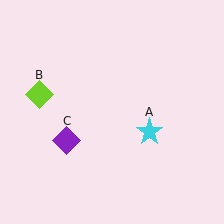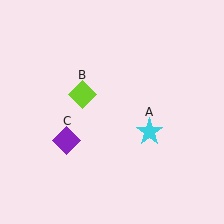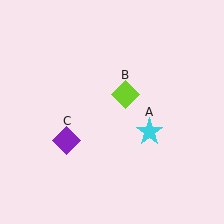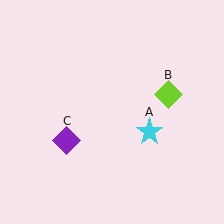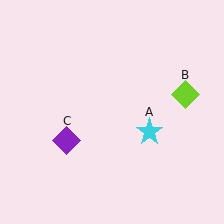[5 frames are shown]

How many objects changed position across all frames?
1 object changed position: lime diamond (object B).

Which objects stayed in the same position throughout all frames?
Cyan star (object A) and purple diamond (object C) remained stationary.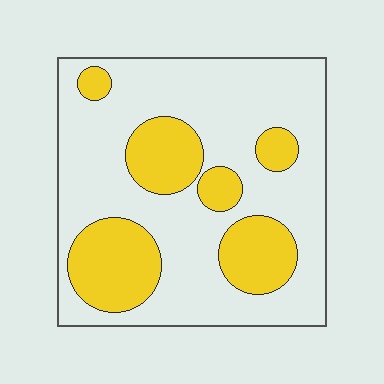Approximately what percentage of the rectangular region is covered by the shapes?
Approximately 30%.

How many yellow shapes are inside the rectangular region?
6.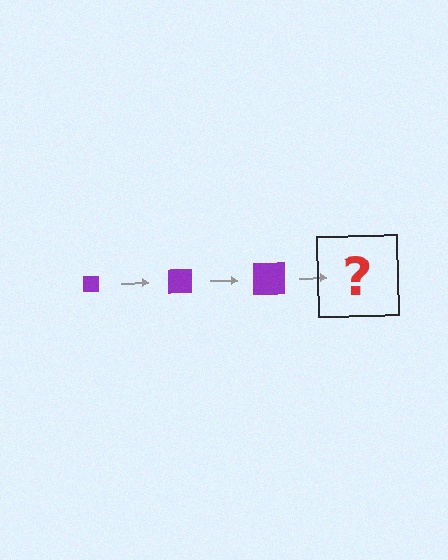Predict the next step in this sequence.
The next step is a purple square, larger than the previous one.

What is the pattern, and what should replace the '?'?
The pattern is that the square gets progressively larger each step. The '?' should be a purple square, larger than the previous one.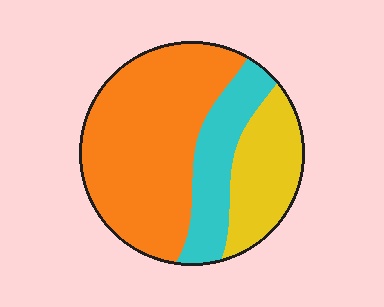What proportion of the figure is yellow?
Yellow covers roughly 25% of the figure.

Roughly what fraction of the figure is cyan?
Cyan covers around 20% of the figure.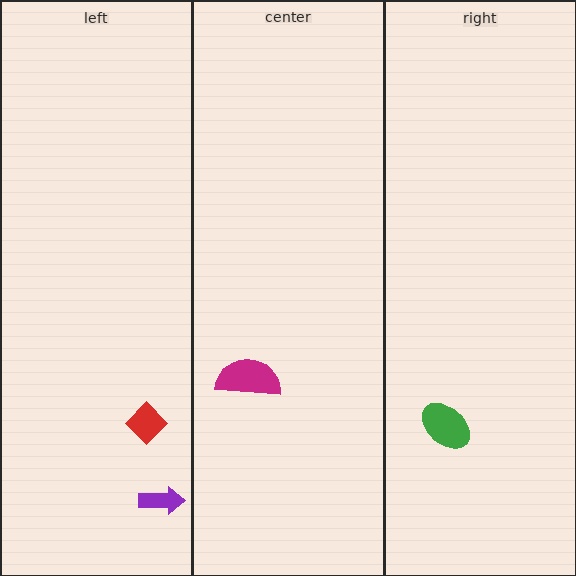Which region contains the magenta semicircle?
The center region.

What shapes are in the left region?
The purple arrow, the red diamond.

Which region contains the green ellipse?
The right region.